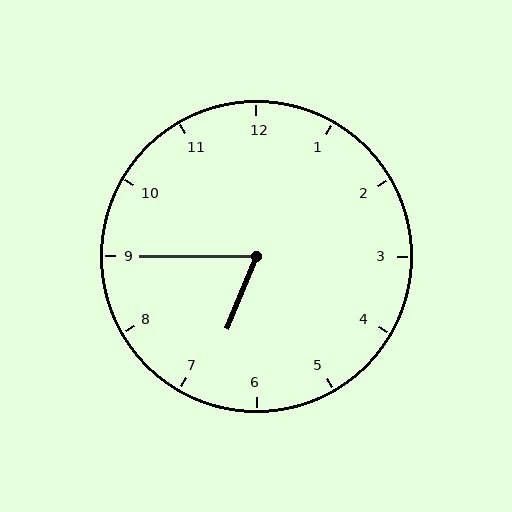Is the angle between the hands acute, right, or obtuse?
It is acute.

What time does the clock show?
6:45.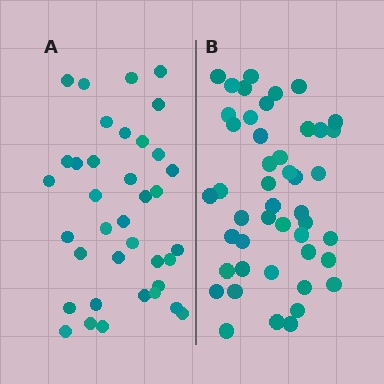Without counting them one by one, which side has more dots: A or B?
Region B (the right region) has more dots.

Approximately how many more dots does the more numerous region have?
Region B has roughly 8 or so more dots than region A.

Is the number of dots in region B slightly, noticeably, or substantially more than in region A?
Region B has only slightly more — the two regions are fairly close. The ratio is roughly 1.2 to 1.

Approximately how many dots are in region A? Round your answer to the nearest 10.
About 40 dots. (The exact count is 37, which rounds to 40.)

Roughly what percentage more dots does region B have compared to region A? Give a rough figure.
About 25% more.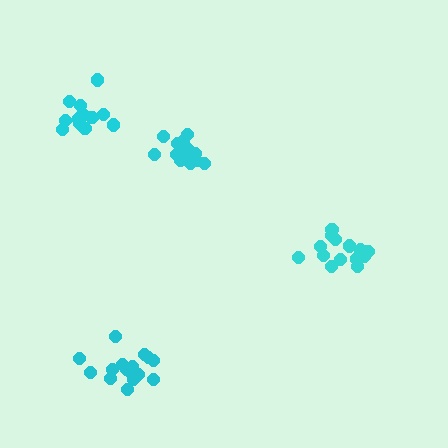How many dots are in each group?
Group 1: 16 dots, Group 2: 14 dots, Group 3: 13 dots, Group 4: 14 dots (57 total).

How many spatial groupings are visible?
There are 4 spatial groupings.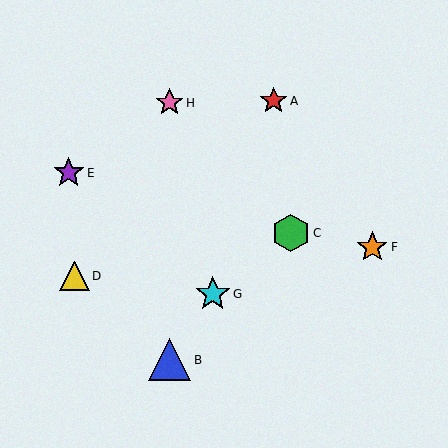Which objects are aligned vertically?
Objects B, H are aligned vertically.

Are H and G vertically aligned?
No, H is at x≈170 and G is at x≈213.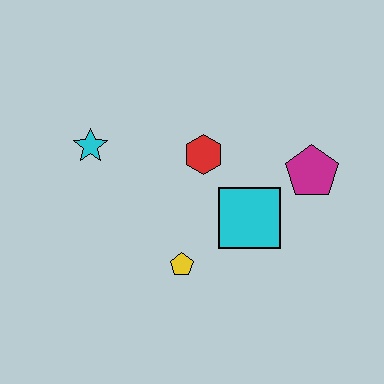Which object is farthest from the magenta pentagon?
The cyan star is farthest from the magenta pentagon.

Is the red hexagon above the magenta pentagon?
Yes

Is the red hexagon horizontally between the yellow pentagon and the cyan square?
Yes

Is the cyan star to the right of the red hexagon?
No